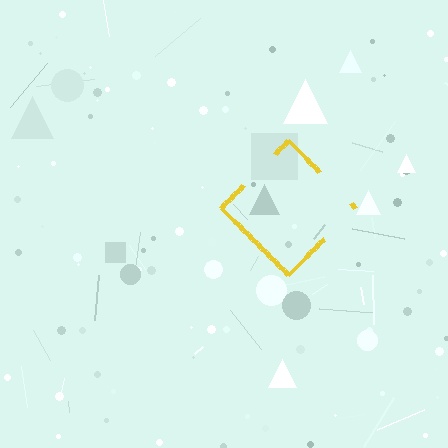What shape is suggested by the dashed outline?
The dashed outline suggests a diamond.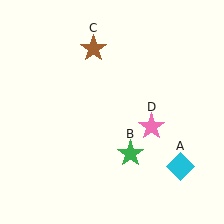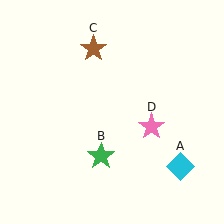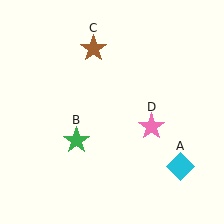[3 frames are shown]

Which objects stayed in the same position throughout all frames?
Cyan diamond (object A) and brown star (object C) and pink star (object D) remained stationary.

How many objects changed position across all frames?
1 object changed position: green star (object B).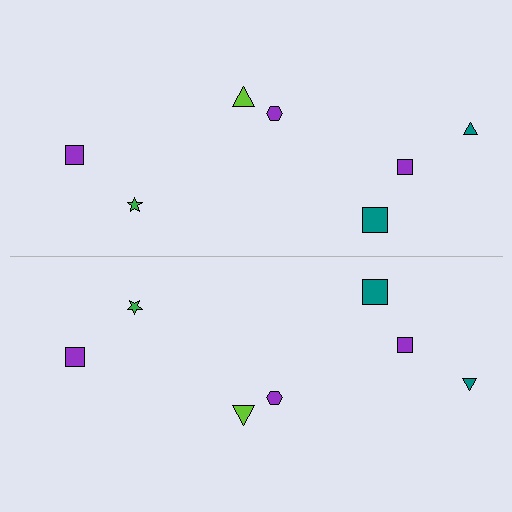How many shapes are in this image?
There are 14 shapes in this image.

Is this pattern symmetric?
Yes, this pattern has bilateral (reflection) symmetry.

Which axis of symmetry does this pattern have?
The pattern has a horizontal axis of symmetry running through the center of the image.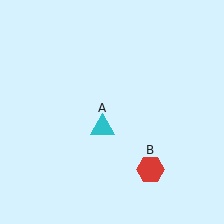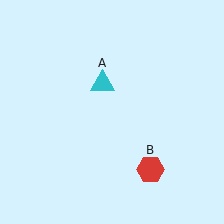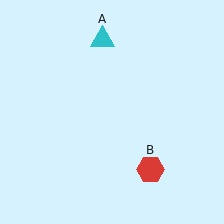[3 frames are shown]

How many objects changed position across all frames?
1 object changed position: cyan triangle (object A).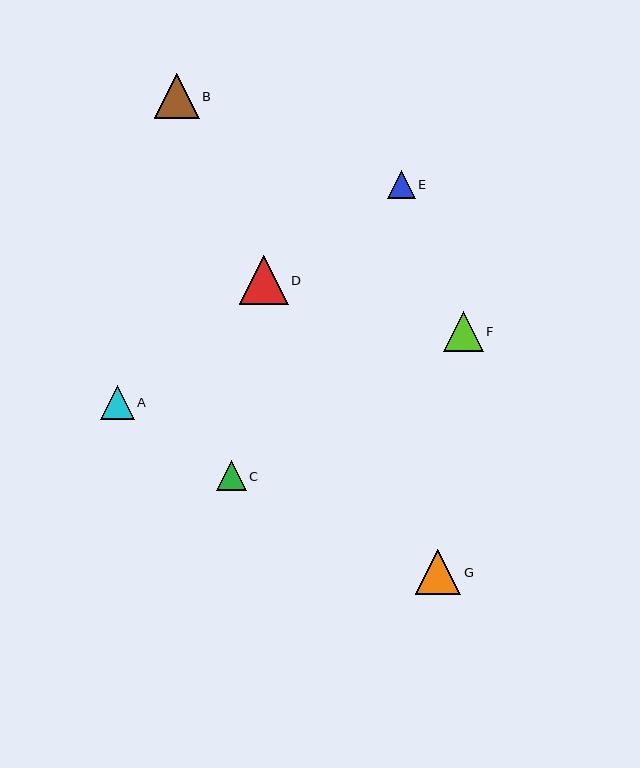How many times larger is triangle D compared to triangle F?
Triangle D is approximately 1.2 times the size of triangle F.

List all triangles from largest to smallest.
From largest to smallest: D, G, B, F, A, C, E.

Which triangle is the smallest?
Triangle E is the smallest with a size of approximately 28 pixels.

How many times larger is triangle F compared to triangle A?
Triangle F is approximately 1.2 times the size of triangle A.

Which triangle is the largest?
Triangle D is the largest with a size of approximately 49 pixels.